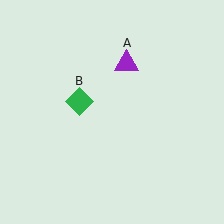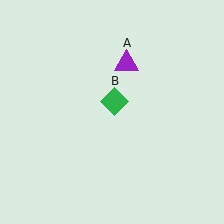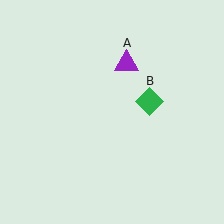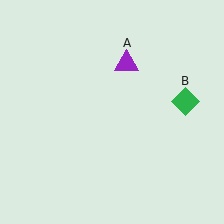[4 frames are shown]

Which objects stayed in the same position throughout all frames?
Purple triangle (object A) remained stationary.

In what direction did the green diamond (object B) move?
The green diamond (object B) moved right.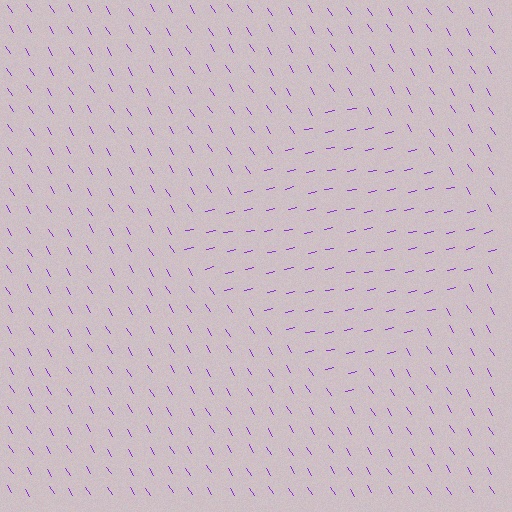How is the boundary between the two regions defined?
The boundary is defined purely by a change in line orientation (approximately 71 degrees difference). All lines are the same color and thickness.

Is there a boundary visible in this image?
Yes, there is a texture boundary formed by a change in line orientation.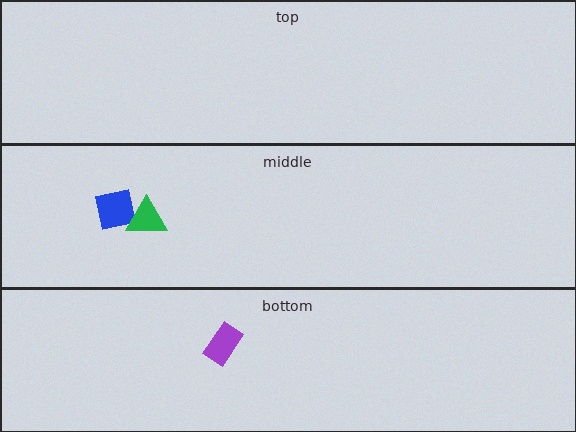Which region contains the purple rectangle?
The bottom region.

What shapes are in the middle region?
The blue square, the green triangle.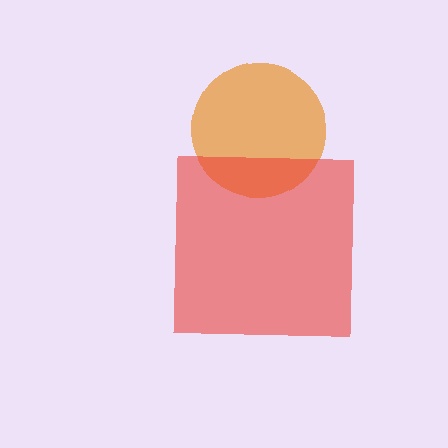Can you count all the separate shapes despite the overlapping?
Yes, there are 2 separate shapes.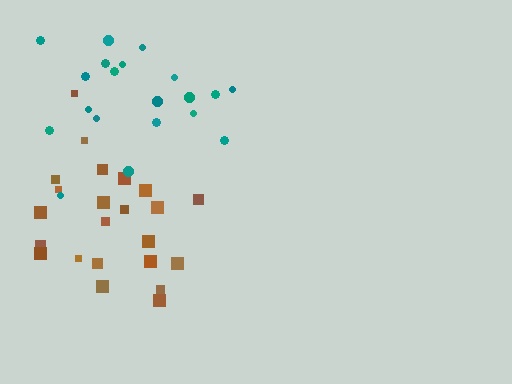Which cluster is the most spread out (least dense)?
Teal.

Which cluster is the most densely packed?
Brown.